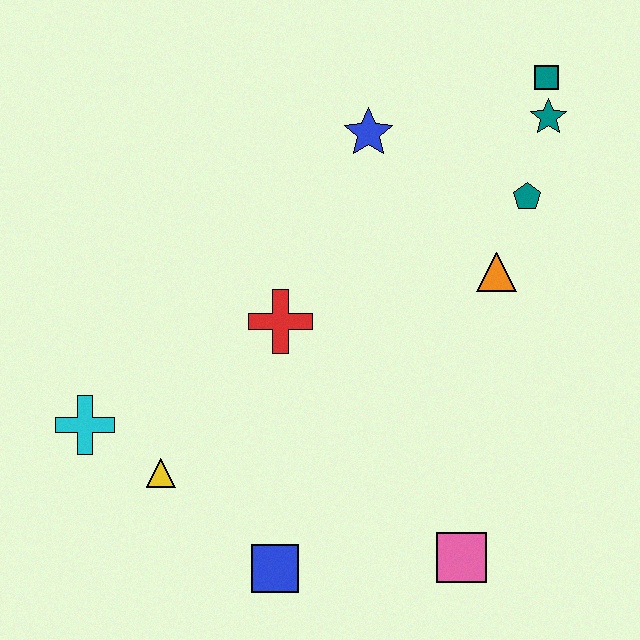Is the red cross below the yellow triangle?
No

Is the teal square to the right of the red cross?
Yes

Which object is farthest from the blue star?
The blue square is farthest from the blue star.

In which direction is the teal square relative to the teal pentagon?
The teal square is above the teal pentagon.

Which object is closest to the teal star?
The teal square is closest to the teal star.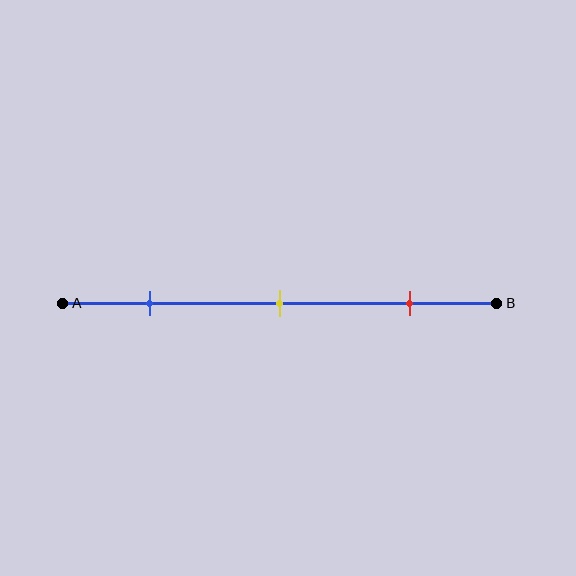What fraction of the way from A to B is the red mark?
The red mark is approximately 80% (0.8) of the way from A to B.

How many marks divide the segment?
There are 3 marks dividing the segment.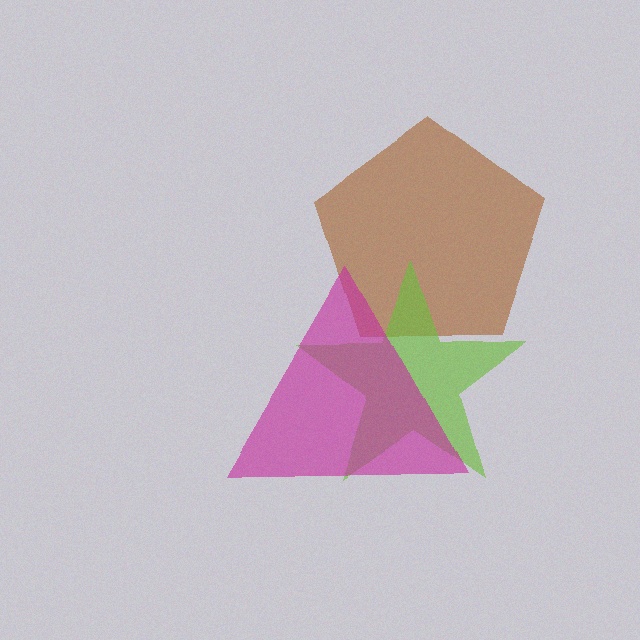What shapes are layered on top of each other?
The layered shapes are: a brown pentagon, a lime star, a magenta triangle.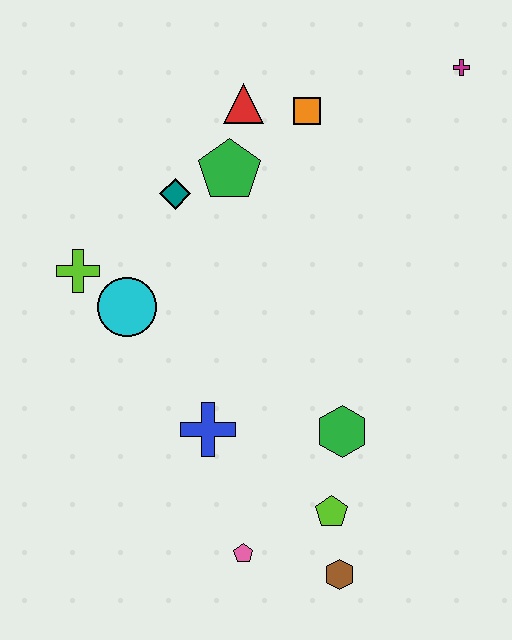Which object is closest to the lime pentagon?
The brown hexagon is closest to the lime pentagon.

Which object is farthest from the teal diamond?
The brown hexagon is farthest from the teal diamond.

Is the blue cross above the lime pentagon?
Yes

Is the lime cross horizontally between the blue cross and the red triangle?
No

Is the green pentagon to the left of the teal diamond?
No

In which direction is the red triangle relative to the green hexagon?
The red triangle is above the green hexagon.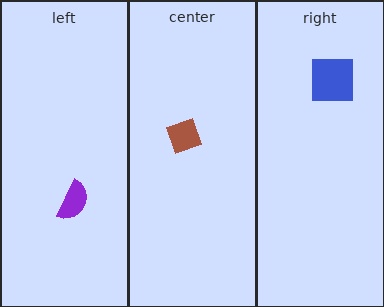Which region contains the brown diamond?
The center region.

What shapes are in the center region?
The brown diamond.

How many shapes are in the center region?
1.